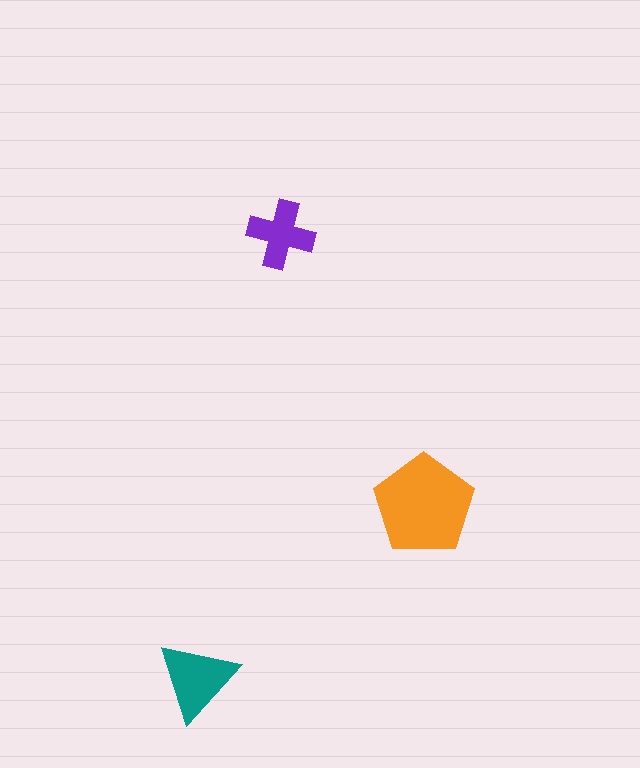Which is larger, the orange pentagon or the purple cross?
The orange pentagon.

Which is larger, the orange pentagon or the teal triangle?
The orange pentagon.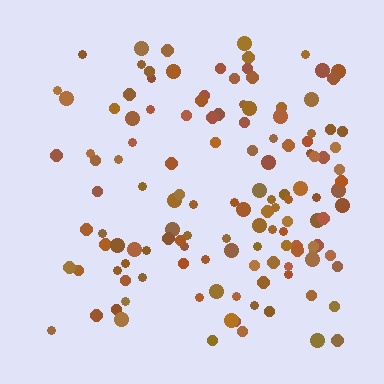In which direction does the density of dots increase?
From left to right, with the right side densest.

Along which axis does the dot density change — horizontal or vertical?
Horizontal.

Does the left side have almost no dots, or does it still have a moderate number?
Still a moderate number, just noticeably fewer than the right.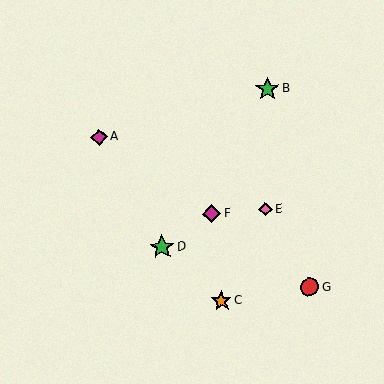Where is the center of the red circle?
The center of the red circle is at (309, 287).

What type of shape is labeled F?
Shape F is a magenta diamond.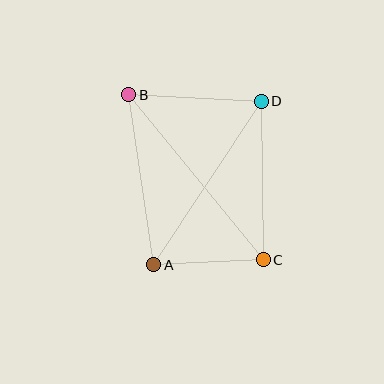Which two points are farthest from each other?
Points B and C are farthest from each other.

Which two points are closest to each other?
Points A and C are closest to each other.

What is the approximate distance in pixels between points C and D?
The distance between C and D is approximately 158 pixels.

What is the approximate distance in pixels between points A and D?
The distance between A and D is approximately 196 pixels.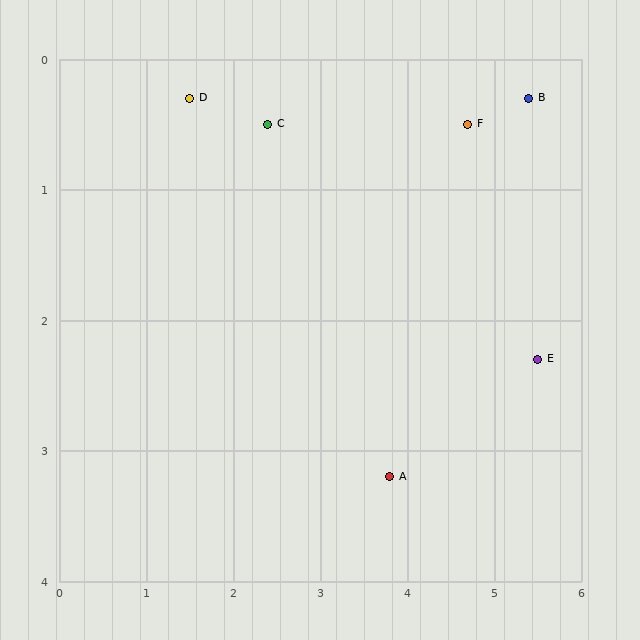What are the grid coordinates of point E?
Point E is at approximately (5.5, 2.3).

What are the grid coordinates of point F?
Point F is at approximately (4.7, 0.5).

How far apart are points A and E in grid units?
Points A and E are about 1.9 grid units apart.